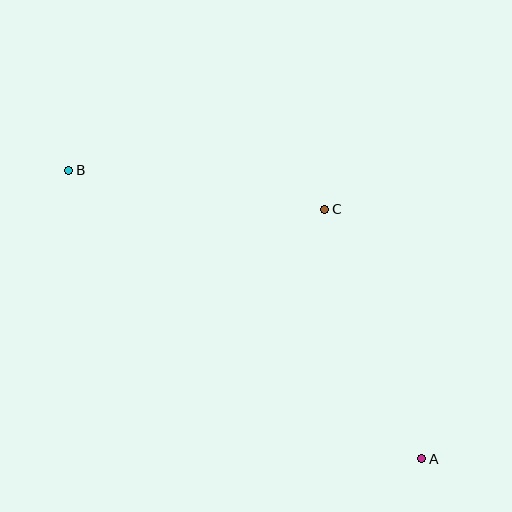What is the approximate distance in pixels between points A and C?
The distance between A and C is approximately 268 pixels.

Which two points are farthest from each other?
Points A and B are farthest from each other.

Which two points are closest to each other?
Points B and C are closest to each other.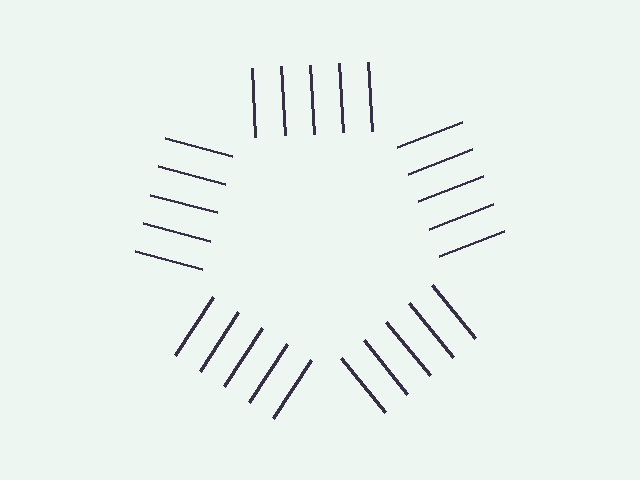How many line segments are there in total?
25 — 5 along each of the 5 edges.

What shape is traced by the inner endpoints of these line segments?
An illusory pentagon — the line segments terminate on its edges but no continuous stroke is drawn.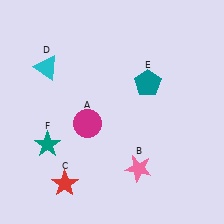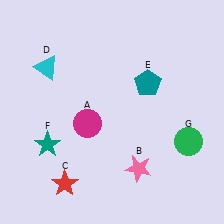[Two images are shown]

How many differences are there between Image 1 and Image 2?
There is 1 difference between the two images.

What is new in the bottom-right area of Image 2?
A green circle (G) was added in the bottom-right area of Image 2.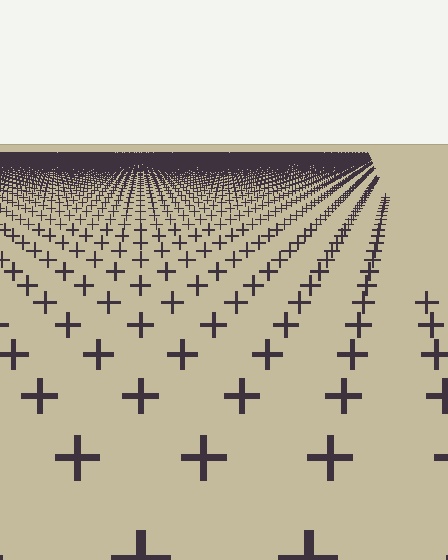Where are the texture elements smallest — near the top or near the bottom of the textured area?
Near the top.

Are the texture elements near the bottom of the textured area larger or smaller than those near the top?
Larger. Near the bottom, elements are closer to the viewer and appear at a bigger on-screen size.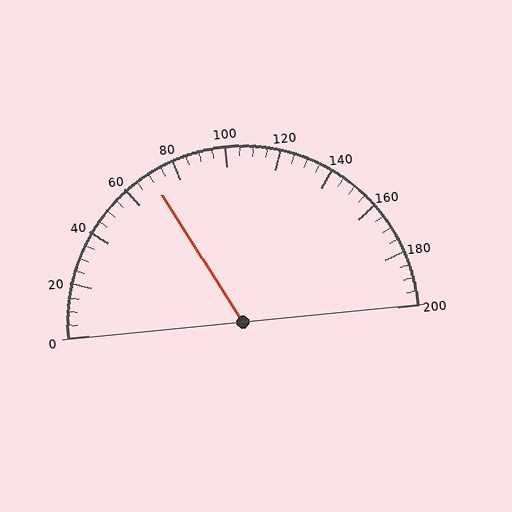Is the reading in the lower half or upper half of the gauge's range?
The reading is in the lower half of the range (0 to 200).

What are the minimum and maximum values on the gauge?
The gauge ranges from 0 to 200.